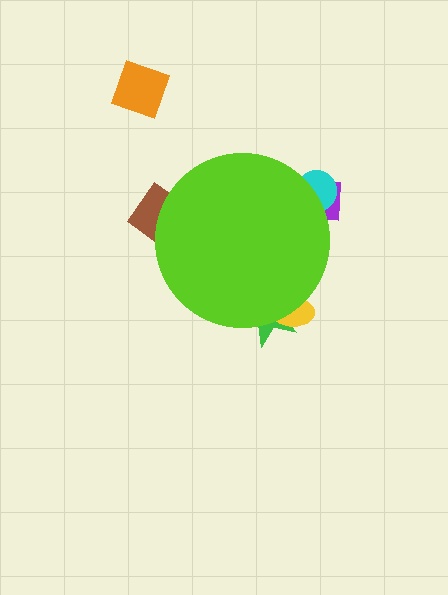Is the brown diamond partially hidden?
Yes, the brown diamond is partially hidden behind the lime circle.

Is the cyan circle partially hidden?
Yes, the cyan circle is partially hidden behind the lime circle.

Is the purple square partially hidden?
Yes, the purple square is partially hidden behind the lime circle.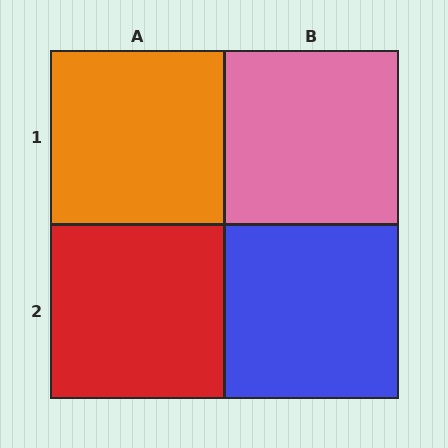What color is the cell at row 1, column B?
Pink.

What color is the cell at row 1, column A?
Orange.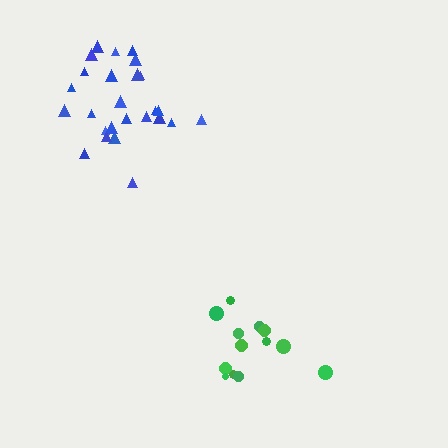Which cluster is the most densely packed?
Blue.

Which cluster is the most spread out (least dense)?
Green.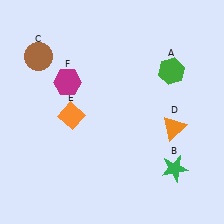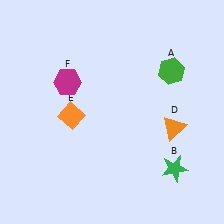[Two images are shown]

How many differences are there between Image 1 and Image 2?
There is 1 difference between the two images.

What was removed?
The brown circle (C) was removed in Image 2.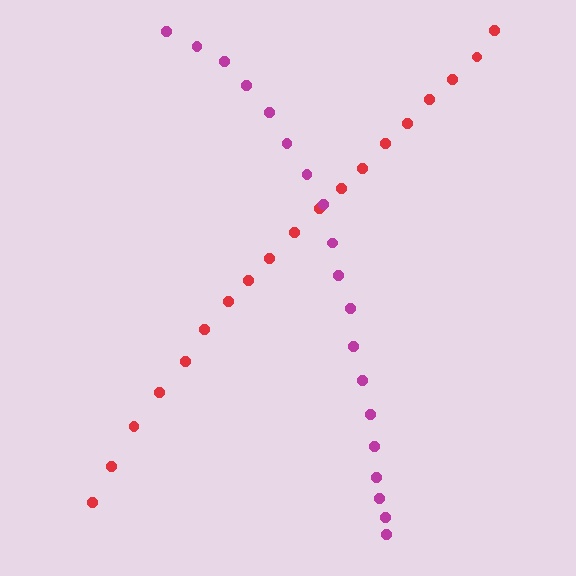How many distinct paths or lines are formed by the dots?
There are 2 distinct paths.